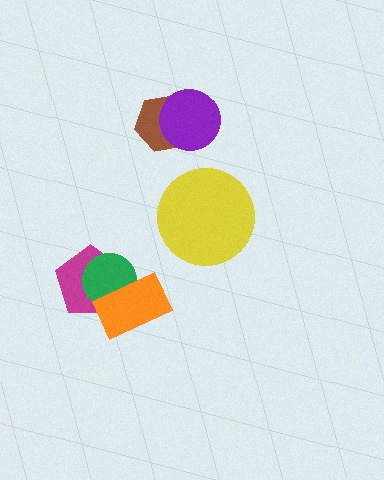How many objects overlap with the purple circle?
1 object overlaps with the purple circle.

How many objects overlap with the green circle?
2 objects overlap with the green circle.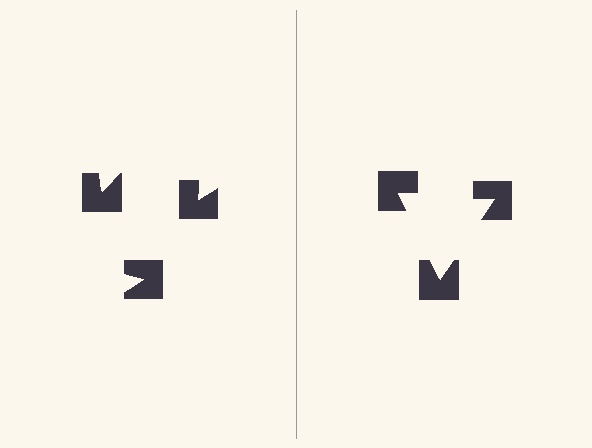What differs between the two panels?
The notched squares are positioned identically on both sides; only the wedge orientations differ. On the right they align to a triangle; on the left they are misaligned.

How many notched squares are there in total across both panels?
6 — 3 on each side.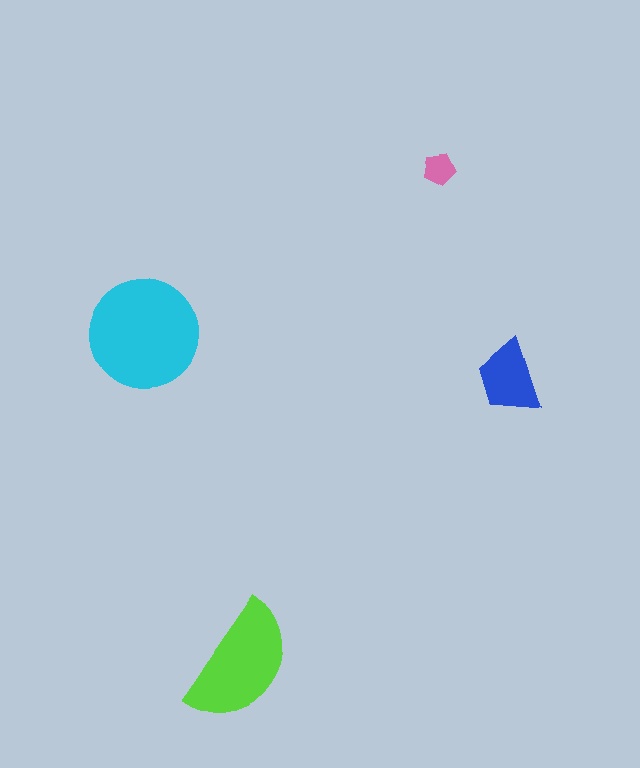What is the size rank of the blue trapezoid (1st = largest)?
3rd.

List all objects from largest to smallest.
The cyan circle, the lime semicircle, the blue trapezoid, the pink pentagon.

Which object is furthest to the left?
The cyan circle is leftmost.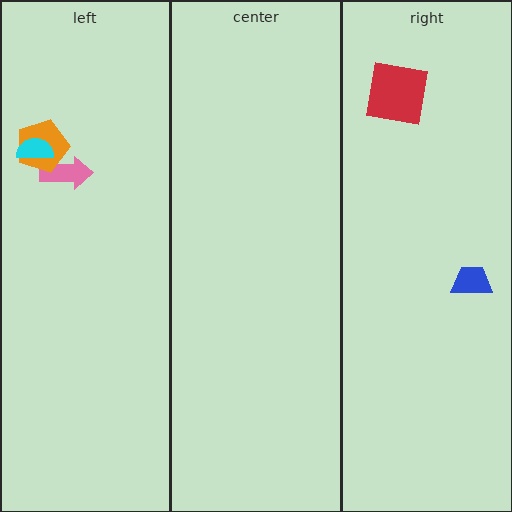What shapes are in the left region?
The pink arrow, the orange pentagon, the cyan semicircle.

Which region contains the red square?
The right region.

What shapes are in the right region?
The red square, the blue trapezoid.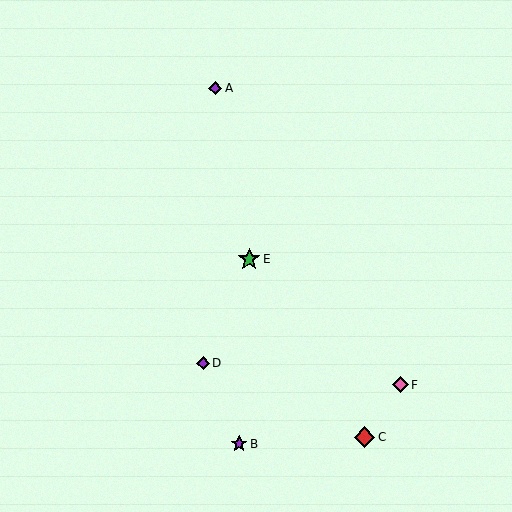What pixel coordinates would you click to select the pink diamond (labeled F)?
Click at (400, 385) to select the pink diamond F.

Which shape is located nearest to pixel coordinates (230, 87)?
The purple diamond (labeled A) at (215, 88) is nearest to that location.